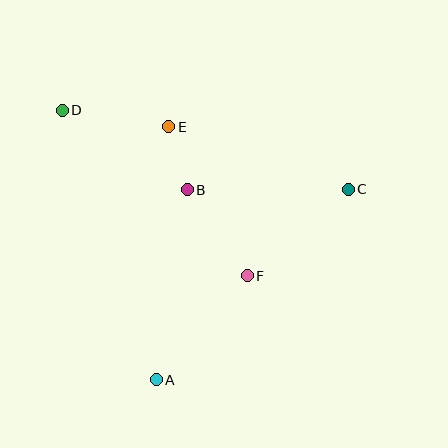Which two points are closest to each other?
Points B and E are closest to each other.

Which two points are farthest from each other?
Points C and D are farthest from each other.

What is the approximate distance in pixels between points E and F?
The distance between E and F is approximately 168 pixels.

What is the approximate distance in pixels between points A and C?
The distance between A and C is approximately 271 pixels.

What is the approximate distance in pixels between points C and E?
The distance between C and E is approximately 190 pixels.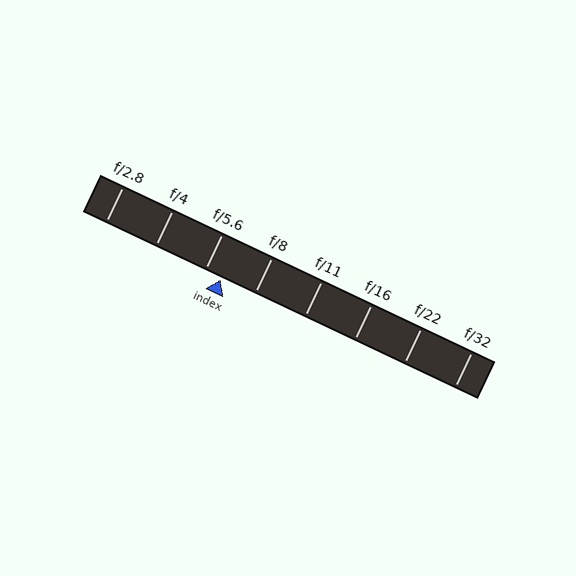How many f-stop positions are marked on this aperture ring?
There are 8 f-stop positions marked.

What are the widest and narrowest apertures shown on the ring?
The widest aperture shown is f/2.8 and the narrowest is f/32.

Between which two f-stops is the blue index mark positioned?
The index mark is between f/5.6 and f/8.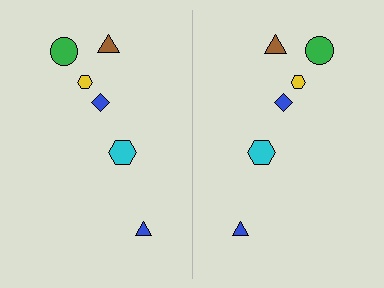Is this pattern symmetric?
Yes, this pattern has bilateral (reflection) symmetry.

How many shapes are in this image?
There are 12 shapes in this image.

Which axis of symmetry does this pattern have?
The pattern has a vertical axis of symmetry running through the center of the image.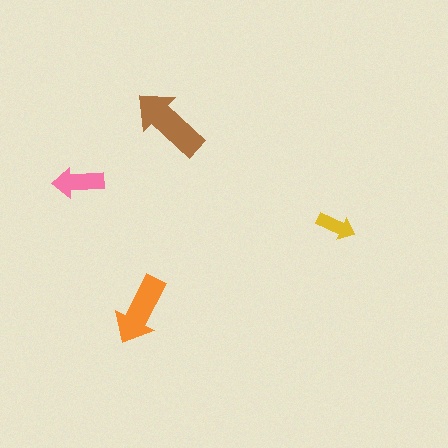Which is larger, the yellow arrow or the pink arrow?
The pink one.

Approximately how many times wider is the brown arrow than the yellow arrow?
About 2 times wider.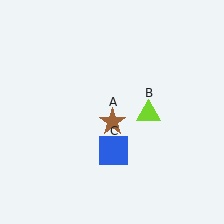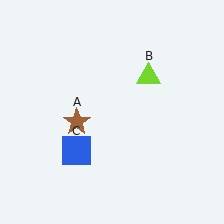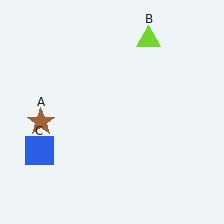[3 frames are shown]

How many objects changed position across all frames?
3 objects changed position: brown star (object A), lime triangle (object B), blue square (object C).